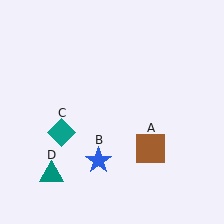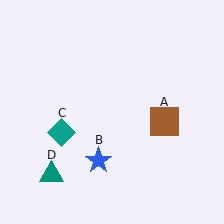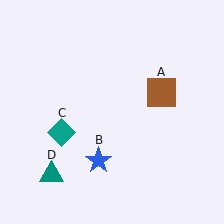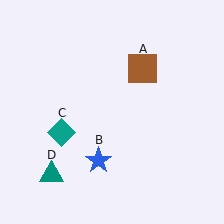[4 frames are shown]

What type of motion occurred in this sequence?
The brown square (object A) rotated counterclockwise around the center of the scene.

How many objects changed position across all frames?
1 object changed position: brown square (object A).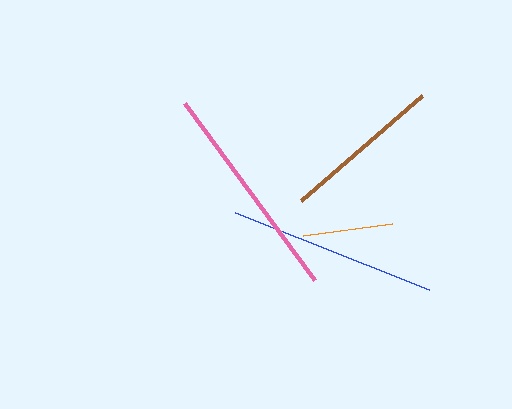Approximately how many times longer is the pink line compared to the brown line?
The pink line is approximately 1.4 times the length of the brown line.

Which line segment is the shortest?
The orange line is the shortest at approximately 89 pixels.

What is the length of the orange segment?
The orange segment is approximately 89 pixels long.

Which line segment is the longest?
The pink line is the longest at approximately 219 pixels.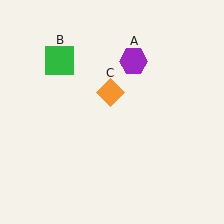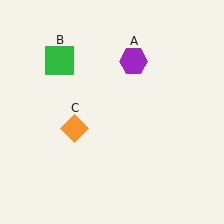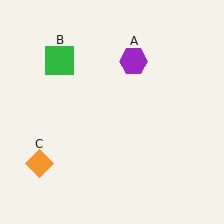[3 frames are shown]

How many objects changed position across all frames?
1 object changed position: orange diamond (object C).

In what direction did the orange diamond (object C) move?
The orange diamond (object C) moved down and to the left.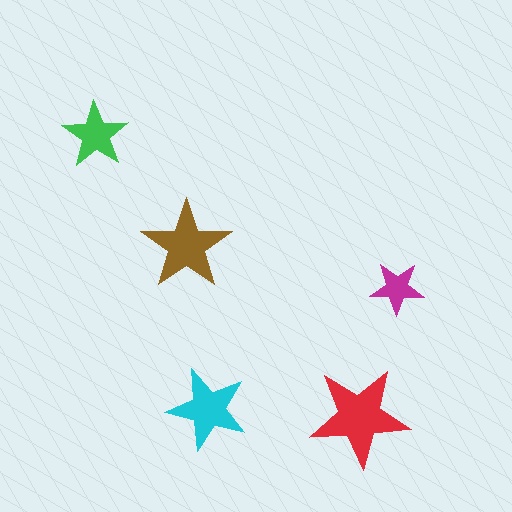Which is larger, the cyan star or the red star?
The red one.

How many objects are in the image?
There are 5 objects in the image.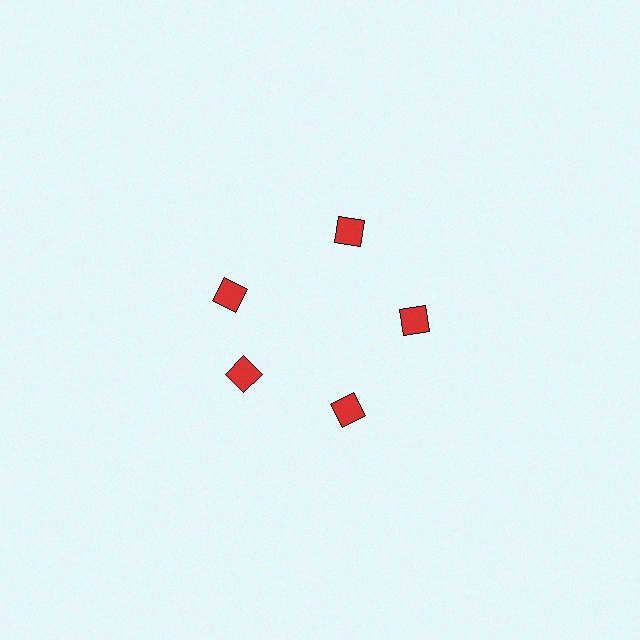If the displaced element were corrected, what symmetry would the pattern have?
It would have 5-fold rotational symmetry — the pattern would map onto itself every 72 degrees.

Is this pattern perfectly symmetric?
No. The 5 red squares are arranged in a ring, but one element near the 10 o'clock position is rotated out of alignment along the ring, breaking the 5-fold rotational symmetry.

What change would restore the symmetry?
The symmetry would be restored by rotating it back into even spacing with its neighbors so that all 5 squares sit at equal angles and equal distance from the center.